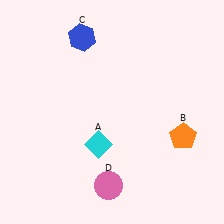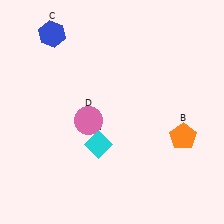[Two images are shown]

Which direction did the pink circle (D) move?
The pink circle (D) moved up.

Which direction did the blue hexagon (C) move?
The blue hexagon (C) moved left.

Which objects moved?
The objects that moved are: the blue hexagon (C), the pink circle (D).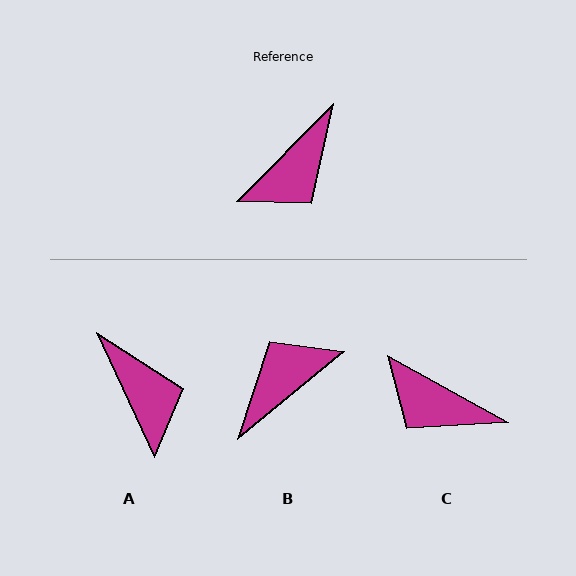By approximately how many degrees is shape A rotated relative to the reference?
Approximately 69 degrees counter-clockwise.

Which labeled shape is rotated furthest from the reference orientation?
B, about 174 degrees away.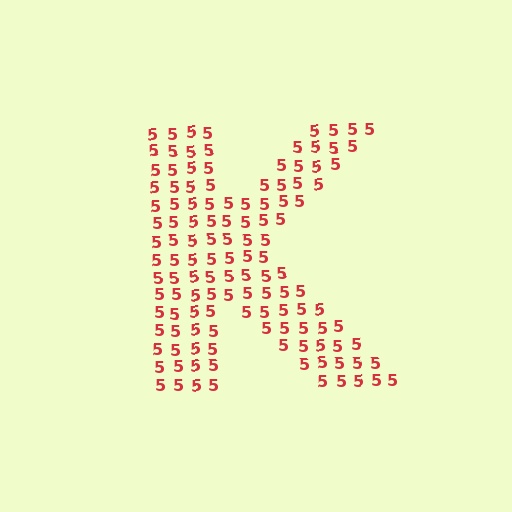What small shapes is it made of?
It is made of small digit 5's.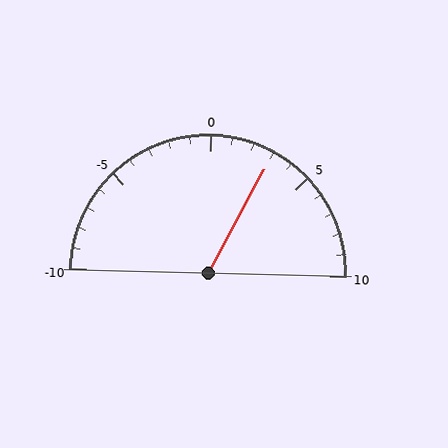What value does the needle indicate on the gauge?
The needle indicates approximately 3.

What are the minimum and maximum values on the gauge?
The gauge ranges from -10 to 10.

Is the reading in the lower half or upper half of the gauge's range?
The reading is in the upper half of the range (-10 to 10).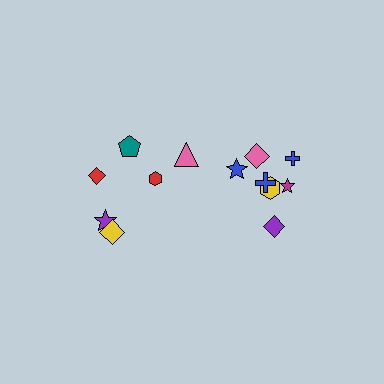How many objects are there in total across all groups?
There are 13 objects.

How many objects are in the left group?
There are 5 objects.